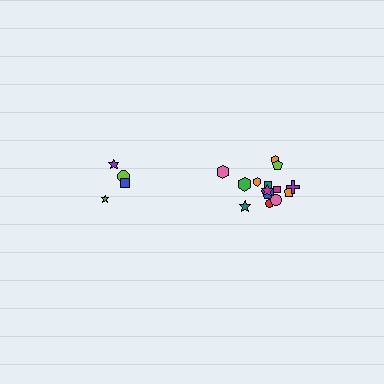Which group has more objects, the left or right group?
The right group.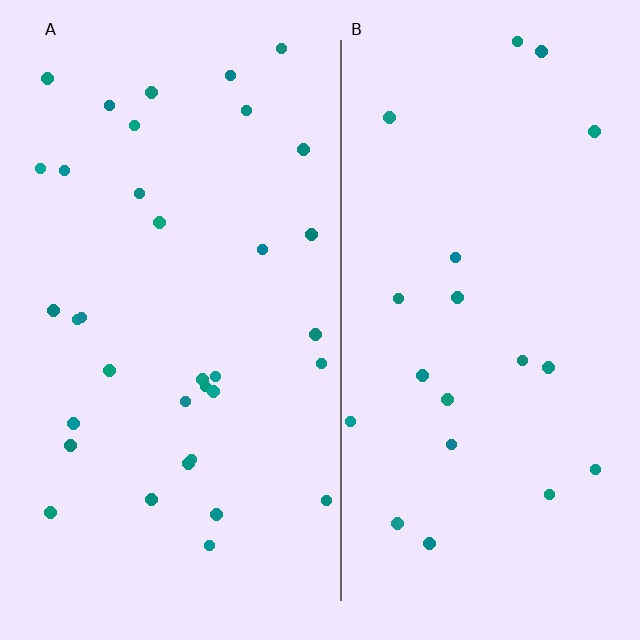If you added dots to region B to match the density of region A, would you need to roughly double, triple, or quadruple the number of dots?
Approximately double.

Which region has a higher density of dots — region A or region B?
A (the left).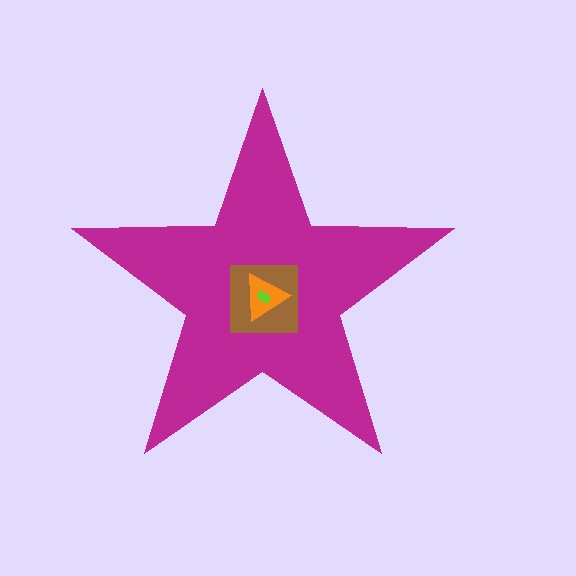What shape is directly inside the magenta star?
The brown square.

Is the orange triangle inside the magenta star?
Yes.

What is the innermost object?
The lime ellipse.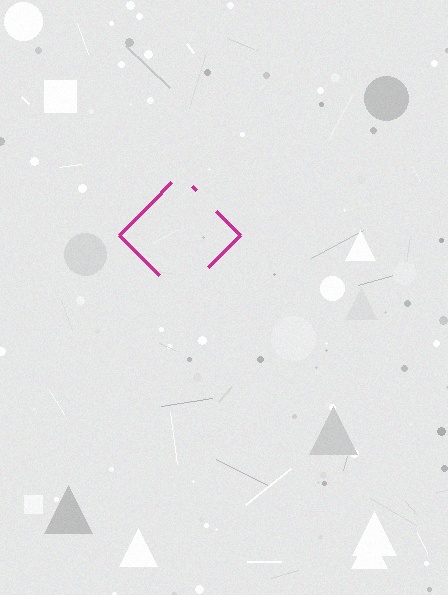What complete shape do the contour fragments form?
The contour fragments form a diamond.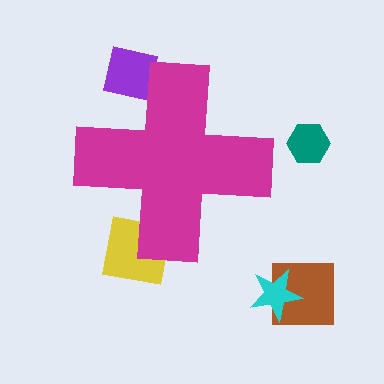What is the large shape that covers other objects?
A magenta cross.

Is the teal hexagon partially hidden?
No, the teal hexagon is fully visible.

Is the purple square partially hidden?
Yes, the purple square is partially hidden behind the magenta cross.